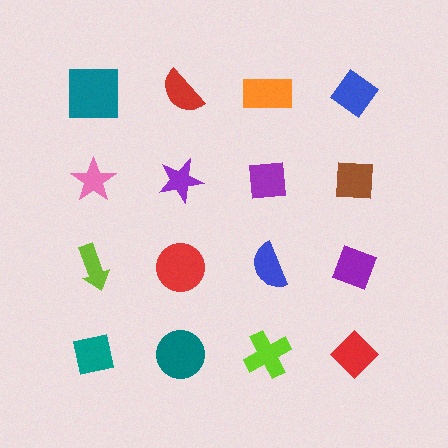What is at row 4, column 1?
A teal square.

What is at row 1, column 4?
A blue diamond.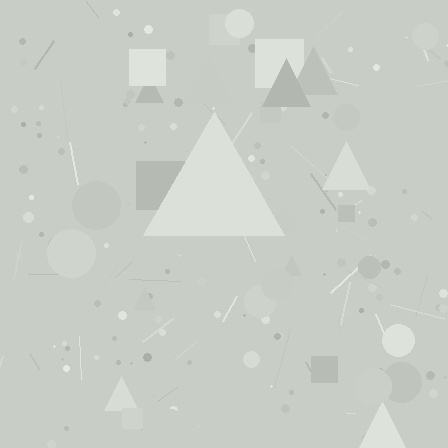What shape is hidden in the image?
A triangle is hidden in the image.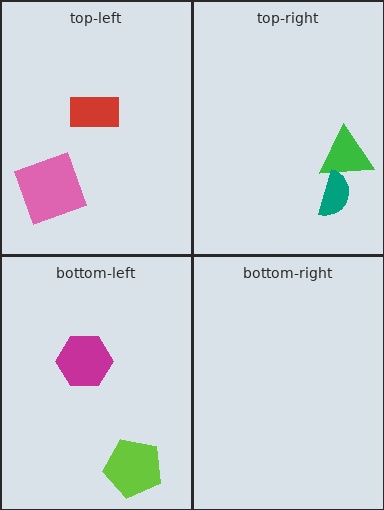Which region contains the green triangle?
The top-right region.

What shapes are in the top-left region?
The pink square, the red rectangle.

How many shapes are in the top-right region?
2.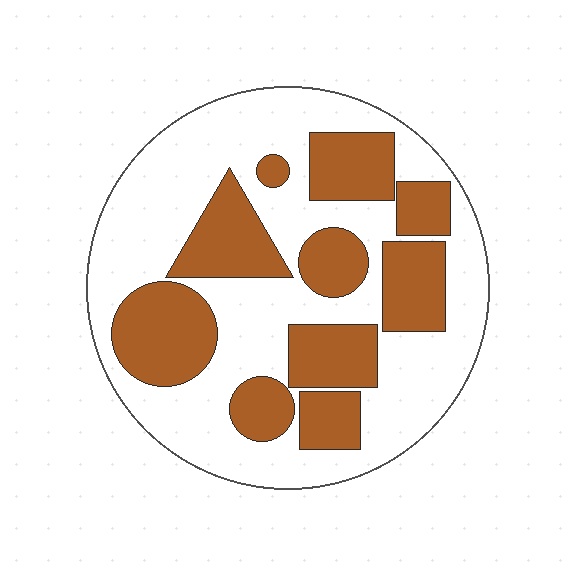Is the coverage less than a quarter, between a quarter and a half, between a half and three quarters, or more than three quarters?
Between a quarter and a half.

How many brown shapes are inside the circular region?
10.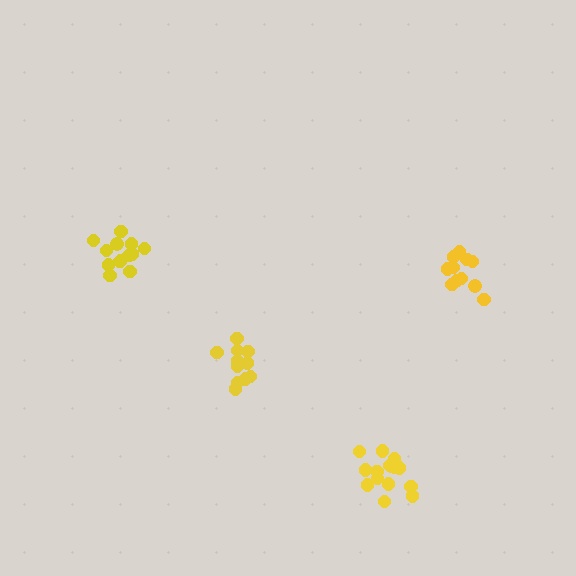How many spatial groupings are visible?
There are 4 spatial groupings.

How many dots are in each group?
Group 1: 13 dots, Group 2: 11 dots, Group 3: 16 dots, Group 4: 11 dots (51 total).